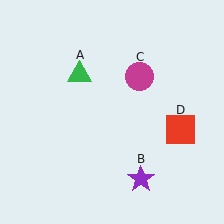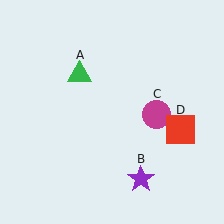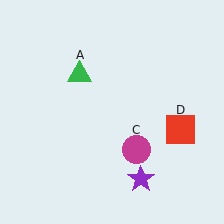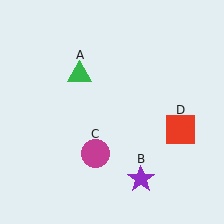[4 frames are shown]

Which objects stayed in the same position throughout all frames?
Green triangle (object A) and purple star (object B) and red square (object D) remained stationary.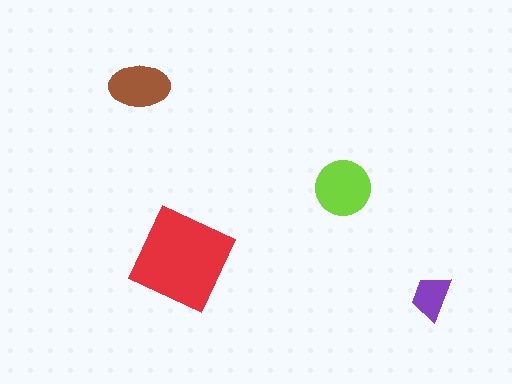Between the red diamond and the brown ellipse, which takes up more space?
The red diamond.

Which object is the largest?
The red diamond.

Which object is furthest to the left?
The brown ellipse is leftmost.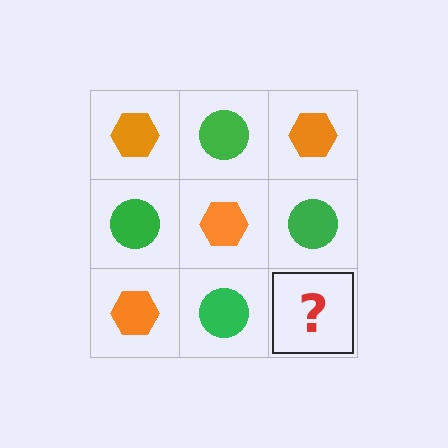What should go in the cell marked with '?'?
The missing cell should contain an orange hexagon.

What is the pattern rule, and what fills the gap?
The rule is that it alternates orange hexagon and green circle in a checkerboard pattern. The gap should be filled with an orange hexagon.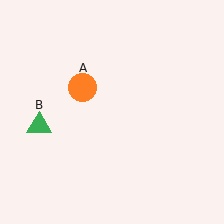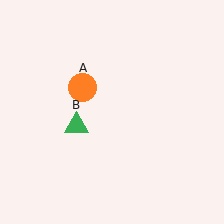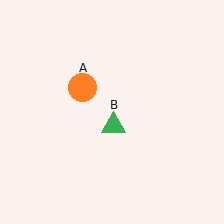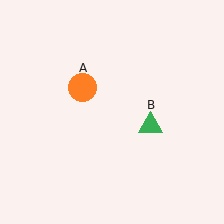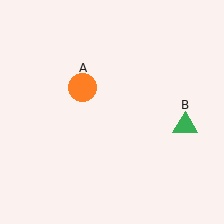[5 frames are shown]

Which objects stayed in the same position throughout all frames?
Orange circle (object A) remained stationary.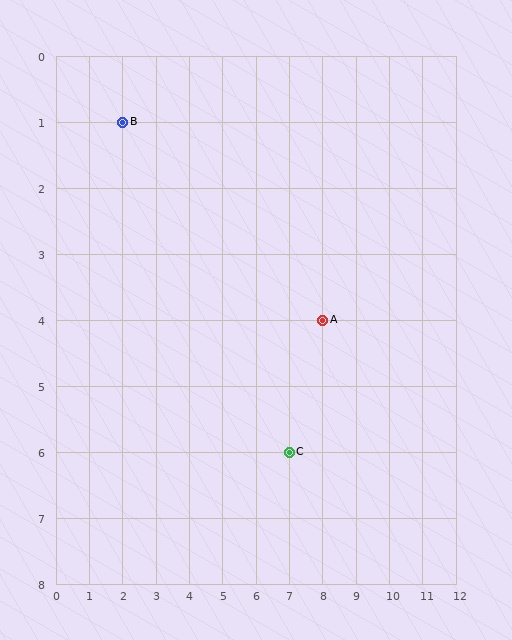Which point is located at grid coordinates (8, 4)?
Point A is at (8, 4).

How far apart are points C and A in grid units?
Points C and A are 1 column and 2 rows apart (about 2.2 grid units diagonally).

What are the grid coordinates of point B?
Point B is at grid coordinates (2, 1).